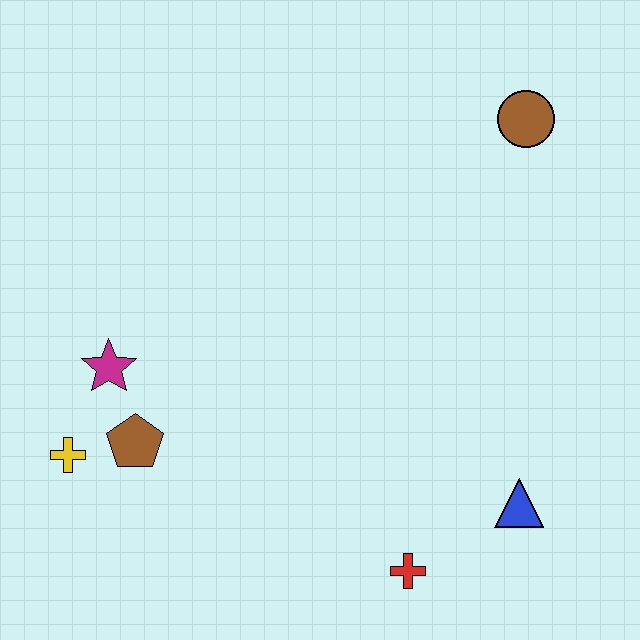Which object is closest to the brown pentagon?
The yellow cross is closest to the brown pentagon.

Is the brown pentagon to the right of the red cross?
No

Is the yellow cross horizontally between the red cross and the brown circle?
No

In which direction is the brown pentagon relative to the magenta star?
The brown pentagon is below the magenta star.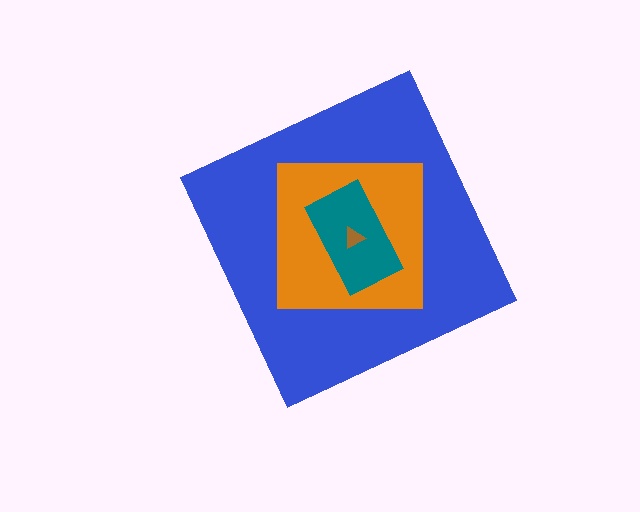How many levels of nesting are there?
4.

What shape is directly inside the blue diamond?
The orange square.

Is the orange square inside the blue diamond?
Yes.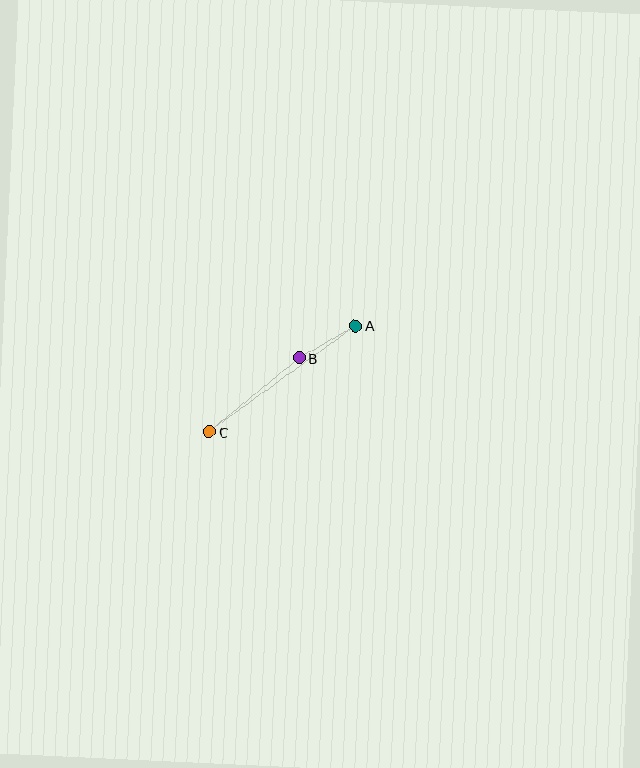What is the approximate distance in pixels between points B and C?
The distance between B and C is approximately 116 pixels.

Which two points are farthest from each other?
Points A and C are farthest from each other.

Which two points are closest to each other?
Points A and B are closest to each other.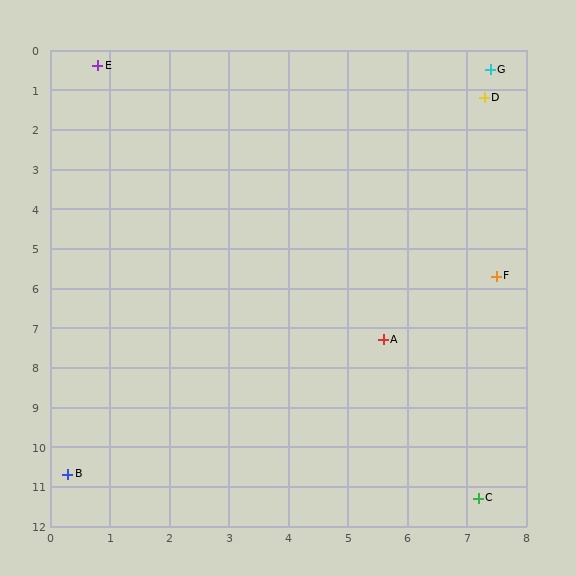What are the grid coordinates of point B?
Point B is at approximately (0.3, 10.7).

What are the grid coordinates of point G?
Point G is at approximately (7.4, 0.5).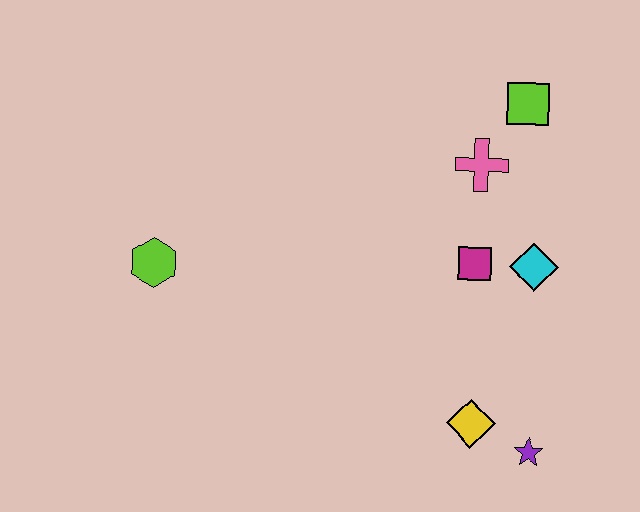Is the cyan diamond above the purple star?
Yes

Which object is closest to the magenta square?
The cyan diamond is closest to the magenta square.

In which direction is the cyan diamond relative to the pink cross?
The cyan diamond is below the pink cross.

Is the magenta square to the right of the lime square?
No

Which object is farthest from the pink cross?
The lime hexagon is farthest from the pink cross.